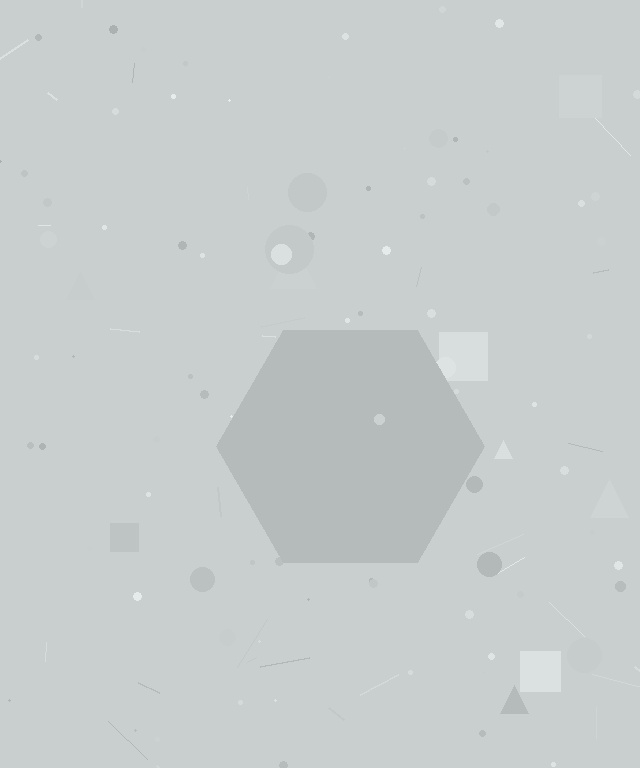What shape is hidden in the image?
A hexagon is hidden in the image.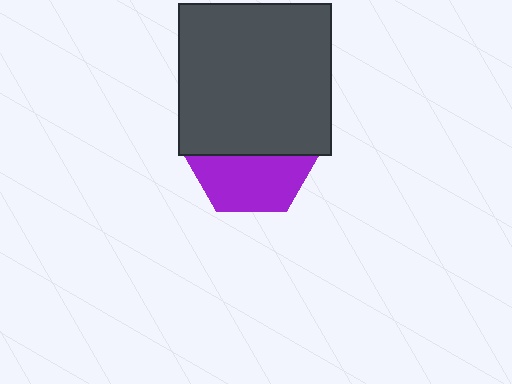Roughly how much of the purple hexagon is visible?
A small part of it is visible (roughly 45%).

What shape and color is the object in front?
The object in front is a dark gray square.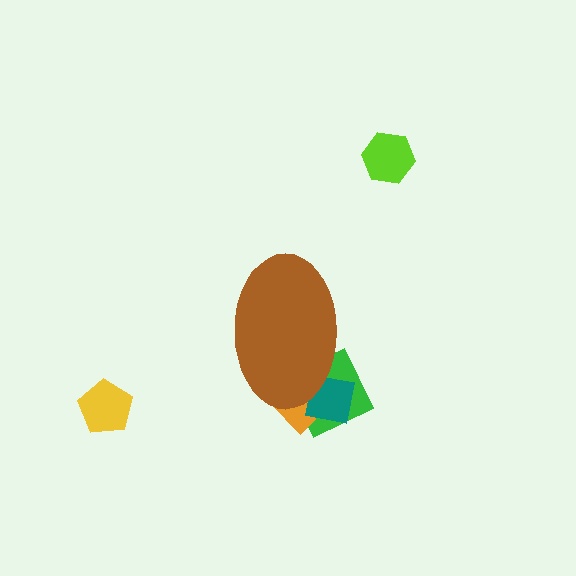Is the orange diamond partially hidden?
Yes, the orange diamond is partially hidden behind the brown ellipse.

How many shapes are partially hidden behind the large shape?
3 shapes are partially hidden.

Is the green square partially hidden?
Yes, the green square is partially hidden behind the brown ellipse.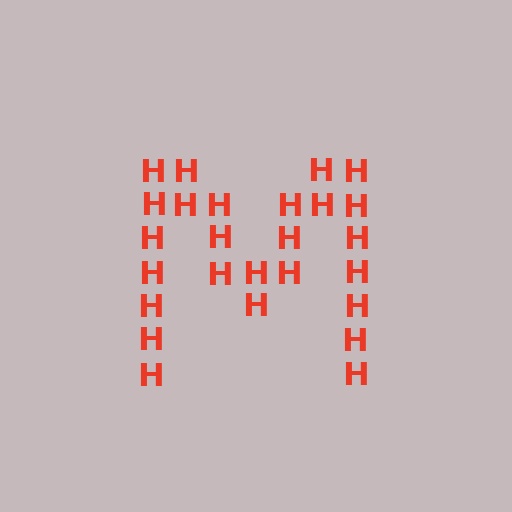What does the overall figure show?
The overall figure shows the letter M.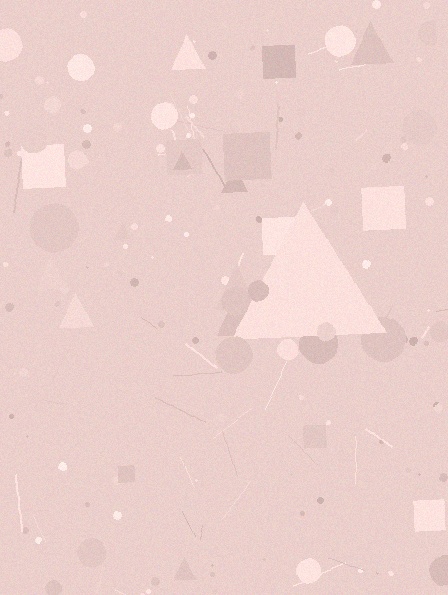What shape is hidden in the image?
A triangle is hidden in the image.